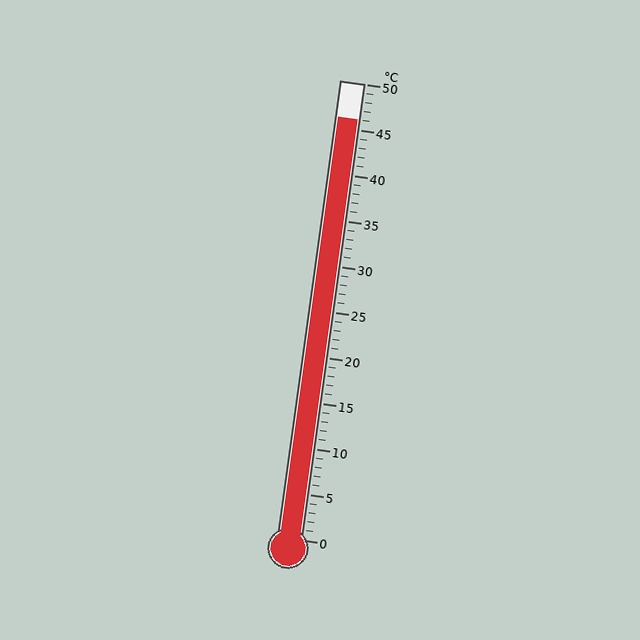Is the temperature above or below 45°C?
The temperature is above 45°C.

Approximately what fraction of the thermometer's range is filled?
The thermometer is filled to approximately 90% of its range.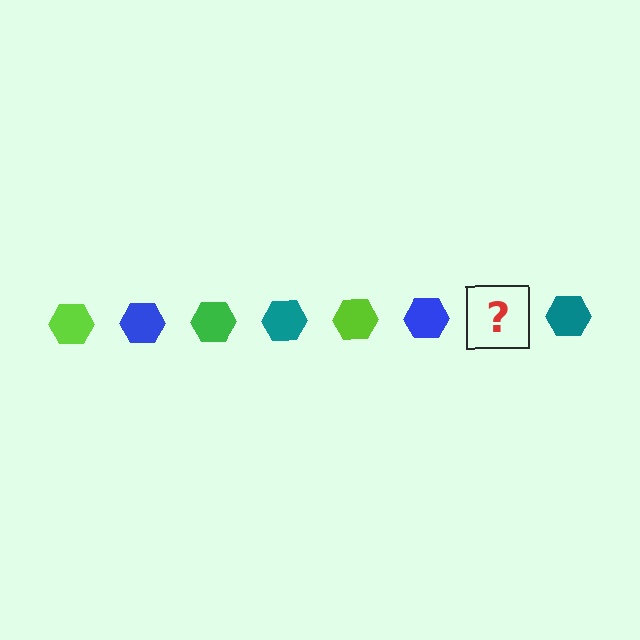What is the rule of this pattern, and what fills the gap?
The rule is that the pattern cycles through lime, blue, green, teal hexagons. The gap should be filled with a green hexagon.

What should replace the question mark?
The question mark should be replaced with a green hexagon.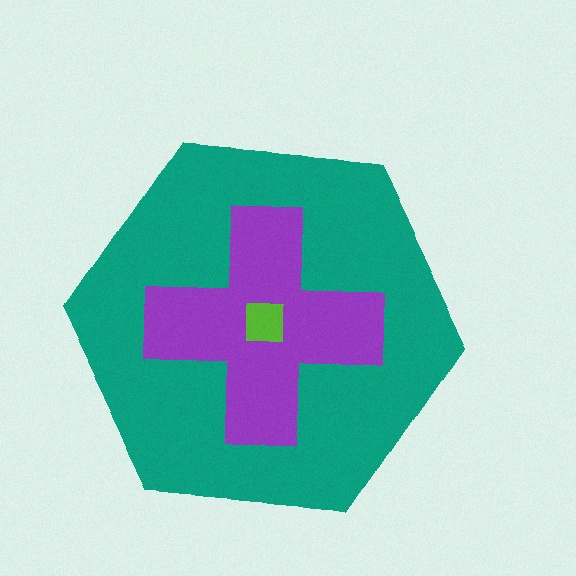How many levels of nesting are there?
3.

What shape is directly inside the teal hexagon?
The purple cross.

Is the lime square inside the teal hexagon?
Yes.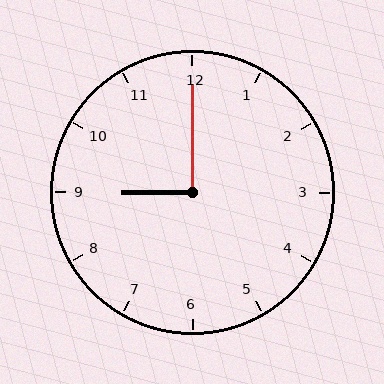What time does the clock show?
9:00.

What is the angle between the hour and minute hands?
Approximately 90 degrees.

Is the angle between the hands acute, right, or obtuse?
It is right.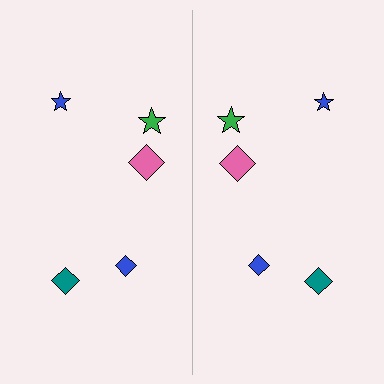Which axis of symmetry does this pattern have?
The pattern has a vertical axis of symmetry running through the center of the image.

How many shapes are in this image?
There are 10 shapes in this image.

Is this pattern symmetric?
Yes, this pattern has bilateral (reflection) symmetry.